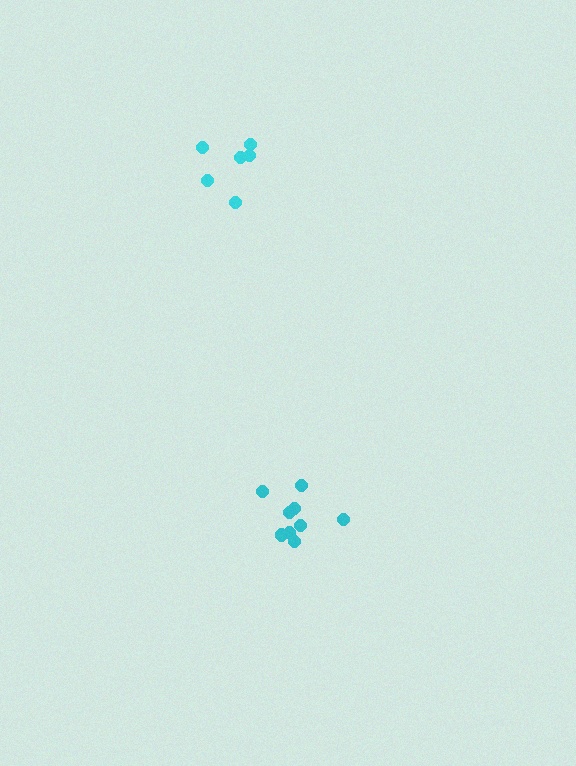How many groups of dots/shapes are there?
There are 2 groups.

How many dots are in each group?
Group 1: 9 dots, Group 2: 6 dots (15 total).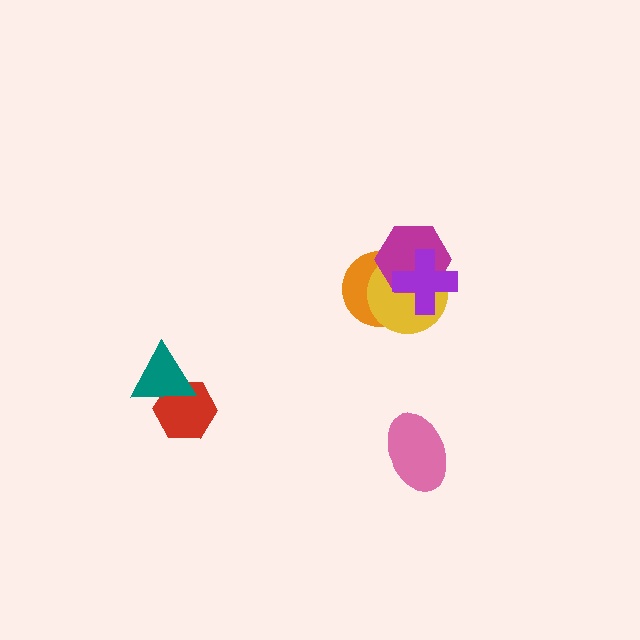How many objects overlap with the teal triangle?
1 object overlaps with the teal triangle.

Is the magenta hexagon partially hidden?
Yes, it is partially covered by another shape.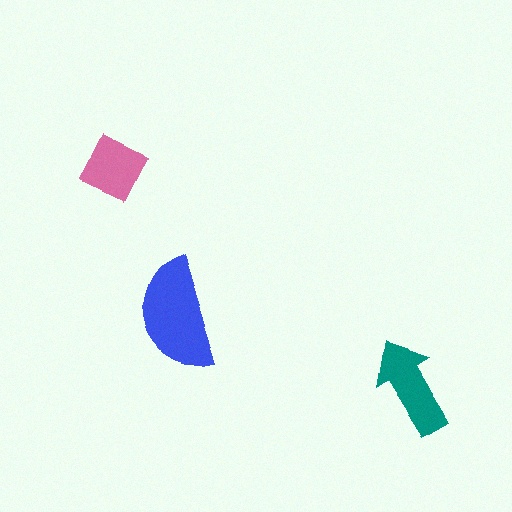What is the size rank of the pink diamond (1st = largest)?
3rd.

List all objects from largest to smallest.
The blue semicircle, the teal arrow, the pink diamond.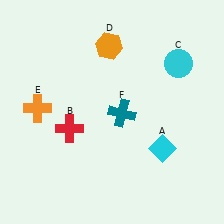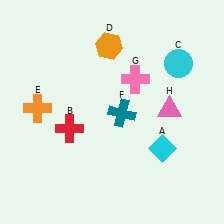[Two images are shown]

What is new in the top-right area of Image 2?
A pink cross (G) was added in the top-right area of Image 2.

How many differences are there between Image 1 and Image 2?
There are 2 differences between the two images.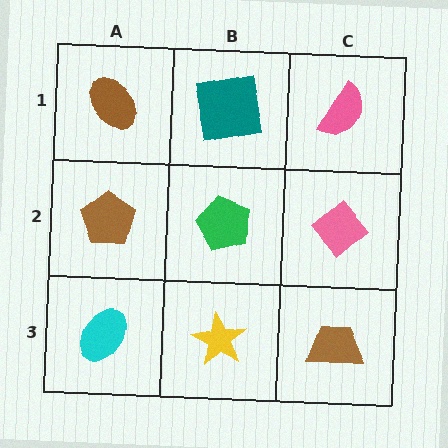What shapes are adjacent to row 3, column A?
A brown pentagon (row 2, column A), a yellow star (row 3, column B).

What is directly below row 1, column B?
A green pentagon.